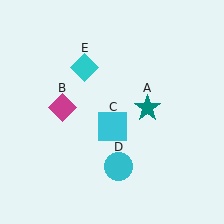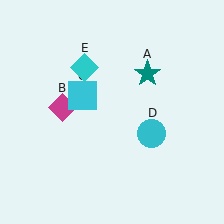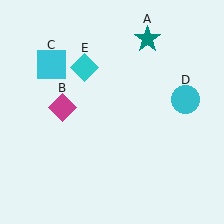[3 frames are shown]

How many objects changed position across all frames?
3 objects changed position: teal star (object A), cyan square (object C), cyan circle (object D).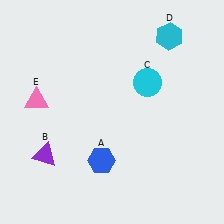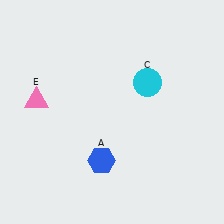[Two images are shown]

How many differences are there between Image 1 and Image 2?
There are 2 differences between the two images.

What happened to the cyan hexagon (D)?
The cyan hexagon (D) was removed in Image 2. It was in the top-right area of Image 1.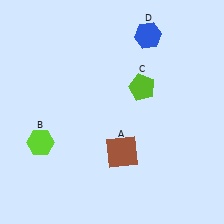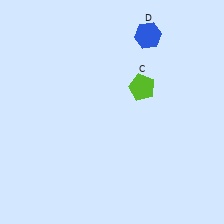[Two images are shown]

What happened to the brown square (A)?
The brown square (A) was removed in Image 2. It was in the bottom-right area of Image 1.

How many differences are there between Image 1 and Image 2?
There are 2 differences between the two images.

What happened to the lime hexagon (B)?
The lime hexagon (B) was removed in Image 2. It was in the bottom-left area of Image 1.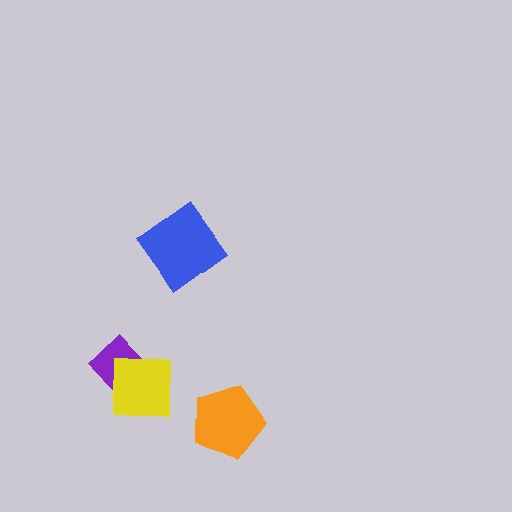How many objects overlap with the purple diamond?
1 object overlaps with the purple diamond.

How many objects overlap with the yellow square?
1 object overlaps with the yellow square.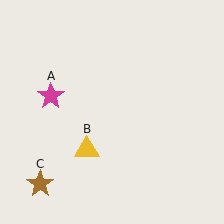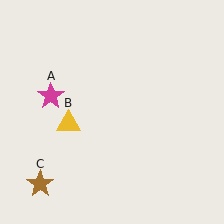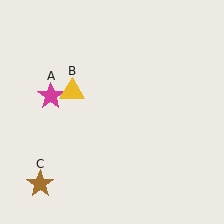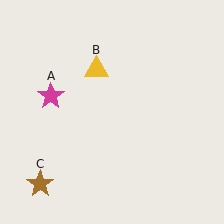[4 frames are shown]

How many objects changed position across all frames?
1 object changed position: yellow triangle (object B).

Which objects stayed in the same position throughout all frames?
Magenta star (object A) and brown star (object C) remained stationary.